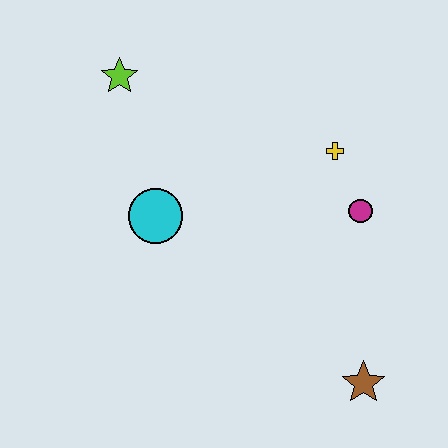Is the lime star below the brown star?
No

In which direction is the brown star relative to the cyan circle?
The brown star is to the right of the cyan circle.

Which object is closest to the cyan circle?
The lime star is closest to the cyan circle.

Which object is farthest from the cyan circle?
The brown star is farthest from the cyan circle.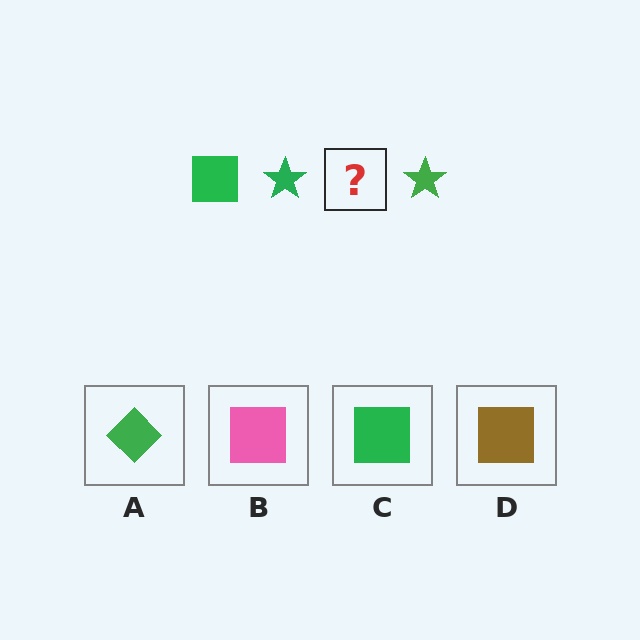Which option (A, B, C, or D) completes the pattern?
C.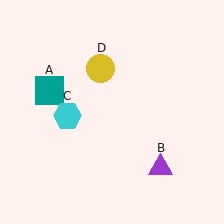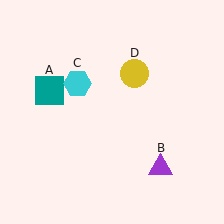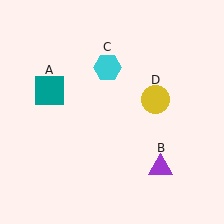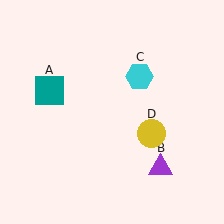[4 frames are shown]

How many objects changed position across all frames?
2 objects changed position: cyan hexagon (object C), yellow circle (object D).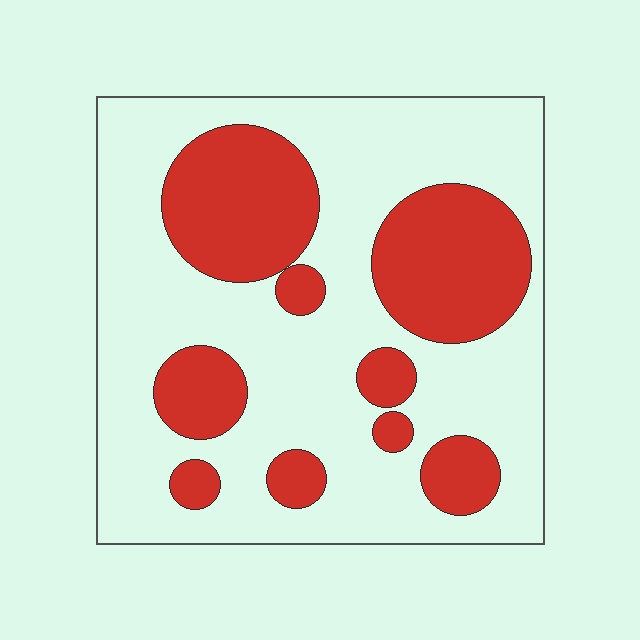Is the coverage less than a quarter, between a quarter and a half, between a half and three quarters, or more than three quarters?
Between a quarter and a half.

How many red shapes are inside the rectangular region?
9.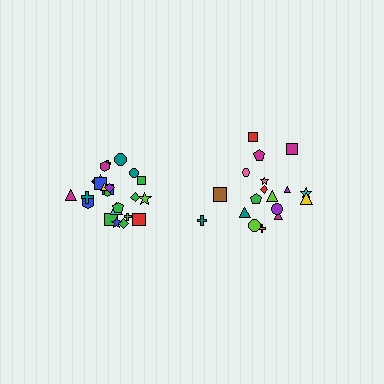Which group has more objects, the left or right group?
The left group.